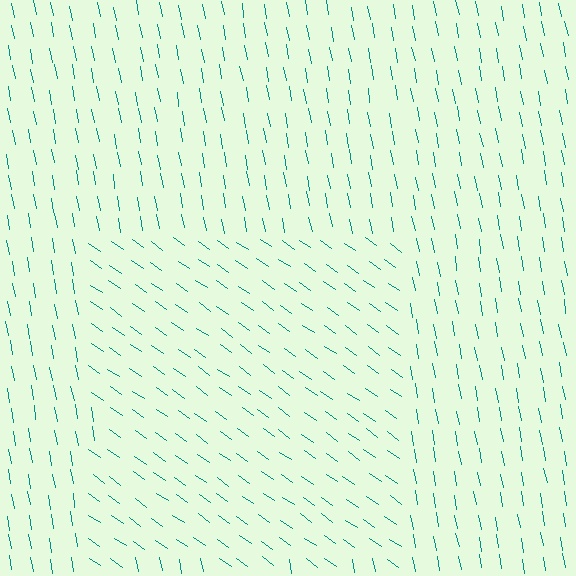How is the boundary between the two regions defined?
The boundary is defined purely by a change in line orientation (approximately 45 degrees difference). All lines are the same color and thickness.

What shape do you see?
I see a rectangle.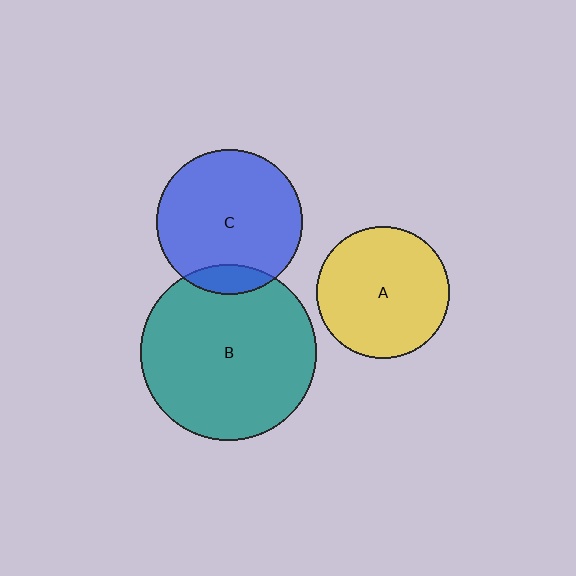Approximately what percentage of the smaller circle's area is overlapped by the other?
Approximately 10%.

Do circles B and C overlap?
Yes.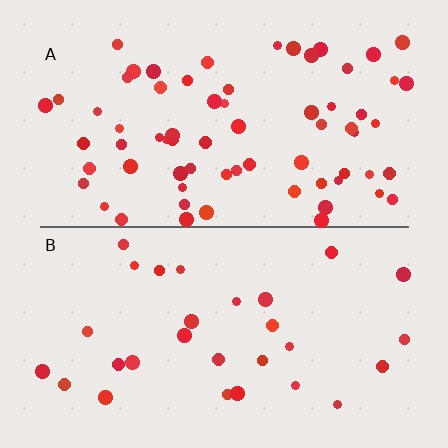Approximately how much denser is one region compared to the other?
Approximately 2.3× — region A over region B.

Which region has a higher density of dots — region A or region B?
A (the top).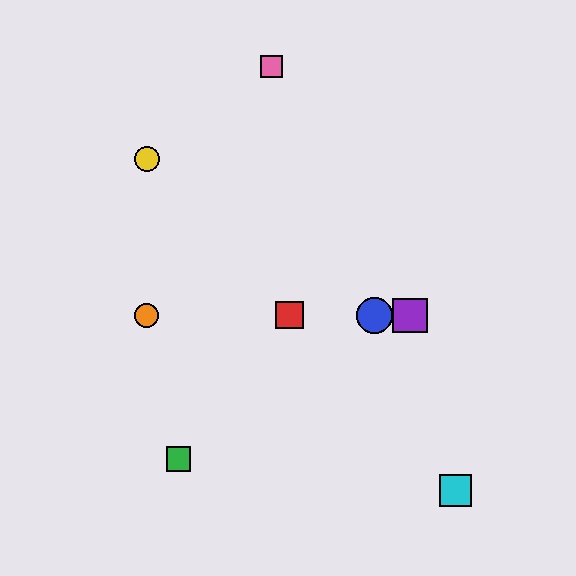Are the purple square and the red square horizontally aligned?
Yes, both are at y≈315.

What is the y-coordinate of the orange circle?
The orange circle is at y≈315.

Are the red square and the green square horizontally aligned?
No, the red square is at y≈315 and the green square is at y≈459.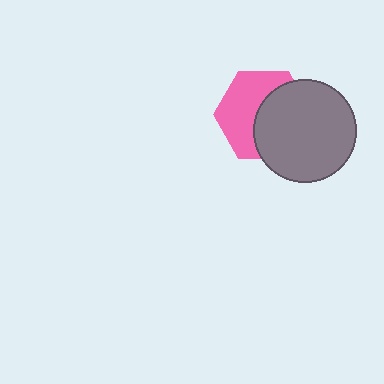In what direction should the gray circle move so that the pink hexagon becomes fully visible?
The gray circle should move right. That is the shortest direction to clear the overlap and leave the pink hexagon fully visible.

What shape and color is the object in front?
The object in front is a gray circle.